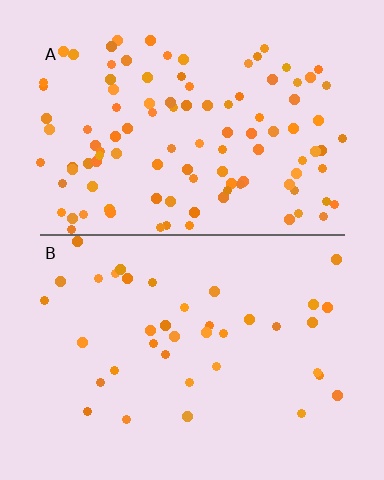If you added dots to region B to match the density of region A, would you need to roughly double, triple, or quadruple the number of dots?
Approximately triple.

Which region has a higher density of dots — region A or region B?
A (the top).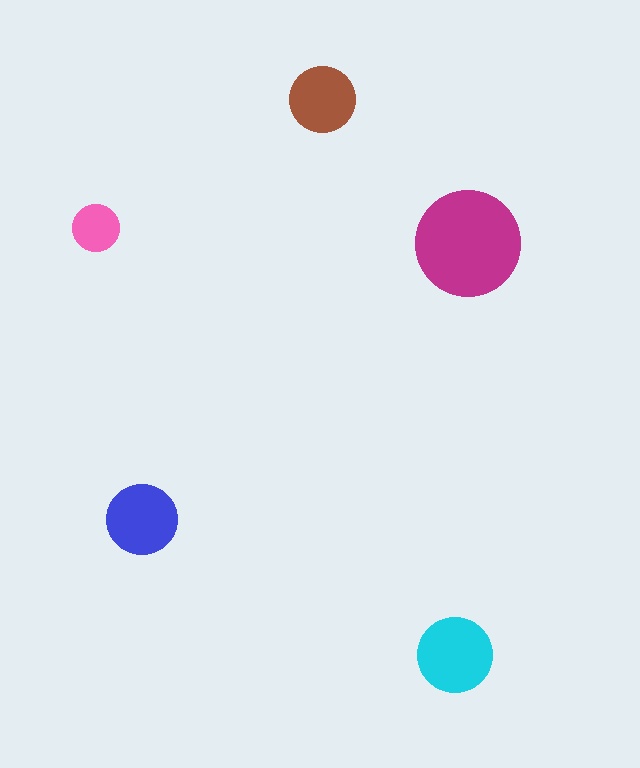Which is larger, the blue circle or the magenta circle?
The magenta one.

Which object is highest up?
The brown circle is topmost.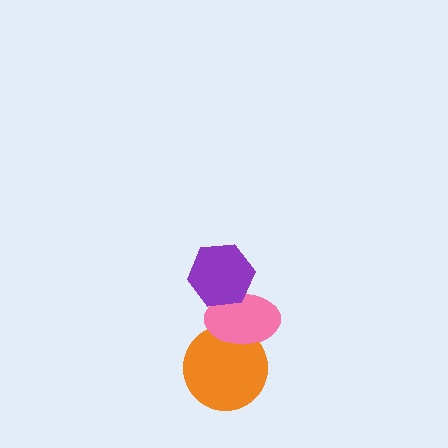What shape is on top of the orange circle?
The pink ellipse is on top of the orange circle.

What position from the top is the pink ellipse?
The pink ellipse is 2nd from the top.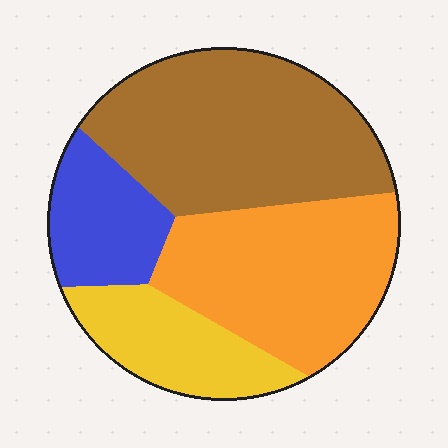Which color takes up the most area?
Brown, at roughly 40%.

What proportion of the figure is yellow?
Yellow takes up less than a quarter of the figure.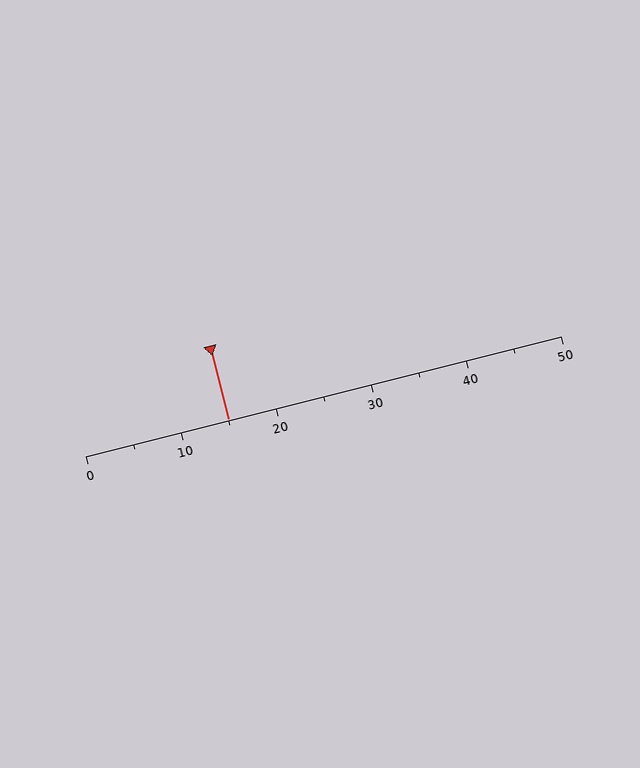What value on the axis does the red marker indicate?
The marker indicates approximately 15.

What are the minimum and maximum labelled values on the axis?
The axis runs from 0 to 50.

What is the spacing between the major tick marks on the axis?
The major ticks are spaced 10 apart.